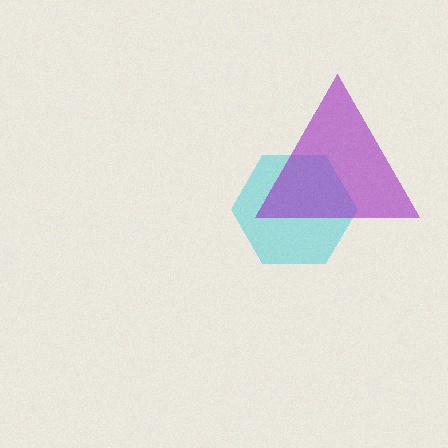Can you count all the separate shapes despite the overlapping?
Yes, there are 2 separate shapes.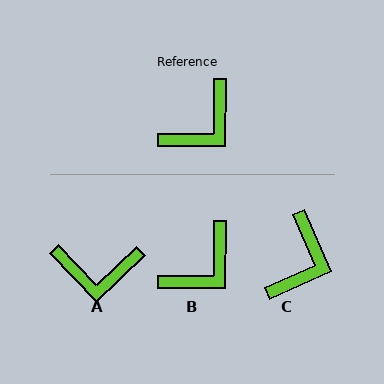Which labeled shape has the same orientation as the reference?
B.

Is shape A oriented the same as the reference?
No, it is off by about 46 degrees.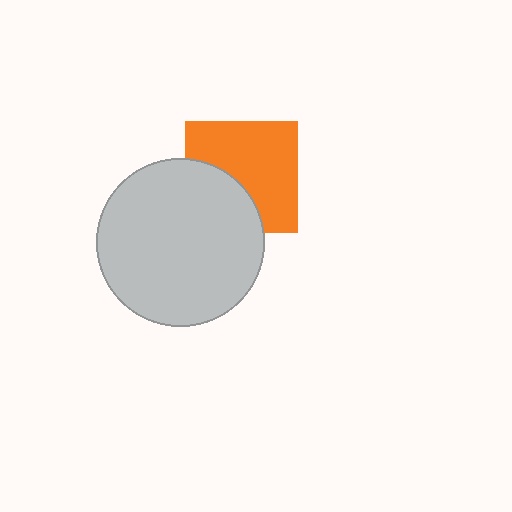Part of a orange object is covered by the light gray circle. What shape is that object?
It is a square.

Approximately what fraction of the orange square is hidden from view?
Roughly 36% of the orange square is hidden behind the light gray circle.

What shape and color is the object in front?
The object in front is a light gray circle.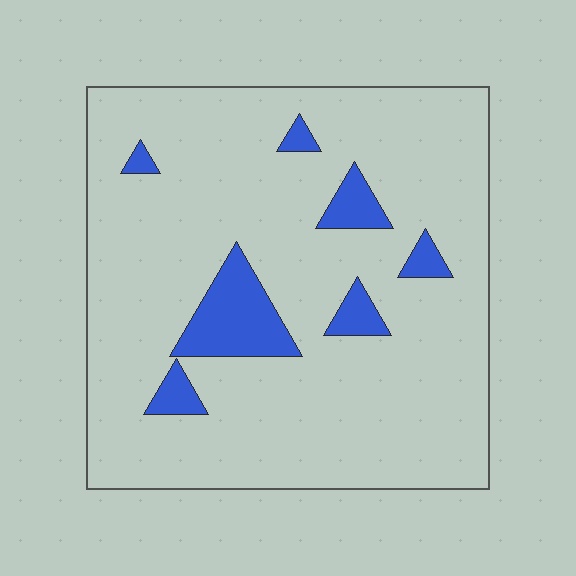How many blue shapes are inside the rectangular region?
7.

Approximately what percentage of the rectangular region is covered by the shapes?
Approximately 10%.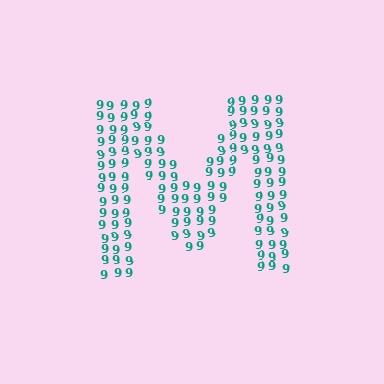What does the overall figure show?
The overall figure shows the letter M.